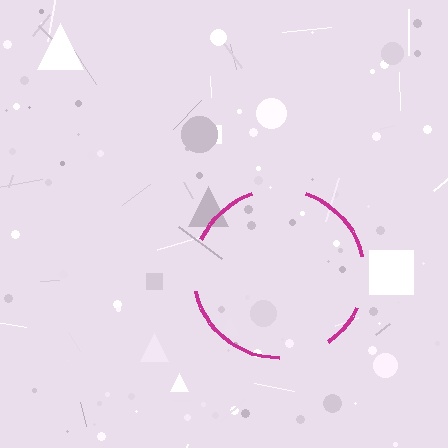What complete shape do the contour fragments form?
The contour fragments form a circle.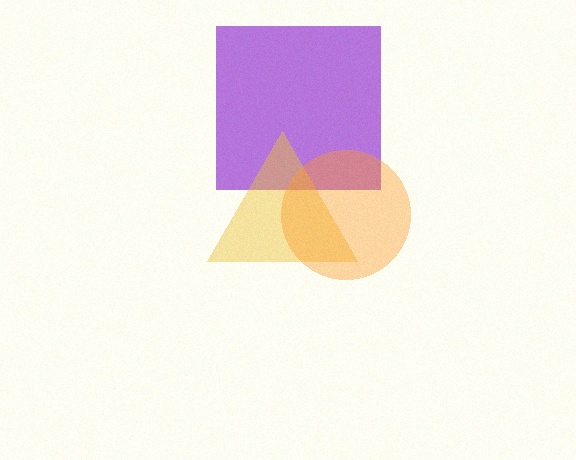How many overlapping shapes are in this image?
There are 3 overlapping shapes in the image.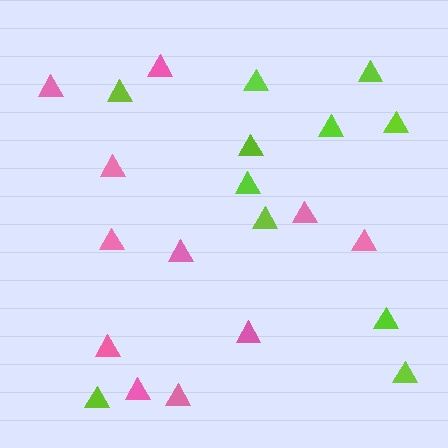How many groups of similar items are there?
There are 2 groups: one group of lime triangles (11) and one group of pink triangles (11).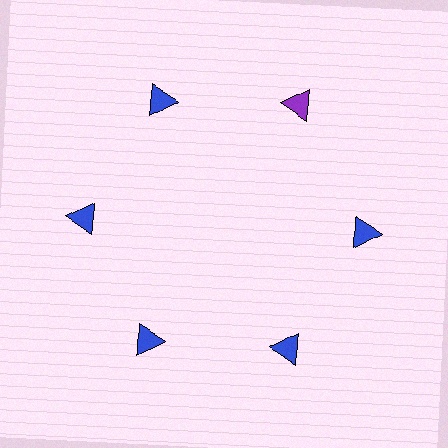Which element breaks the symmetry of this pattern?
The purple triangle at roughly the 1 o'clock position breaks the symmetry. All other shapes are blue triangles.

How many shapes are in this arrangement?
There are 6 shapes arranged in a ring pattern.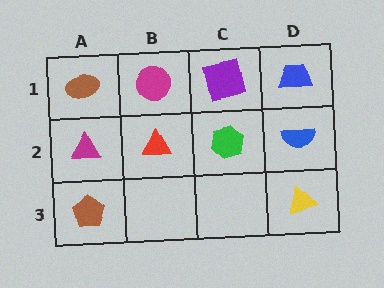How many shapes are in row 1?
4 shapes.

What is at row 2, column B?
A red triangle.